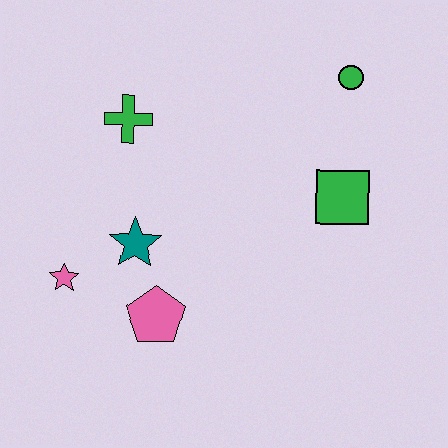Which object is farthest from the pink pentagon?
The green circle is farthest from the pink pentagon.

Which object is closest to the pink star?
The teal star is closest to the pink star.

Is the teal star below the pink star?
No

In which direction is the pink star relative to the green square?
The pink star is to the left of the green square.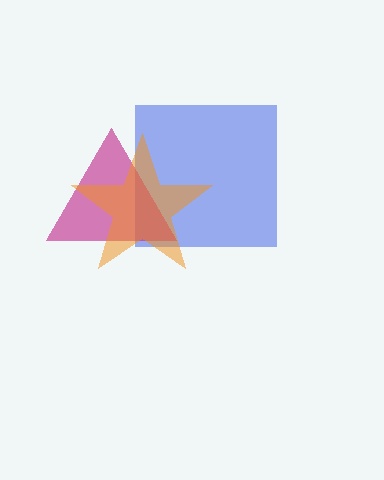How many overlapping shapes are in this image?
There are 3 overlapping shapes in the image.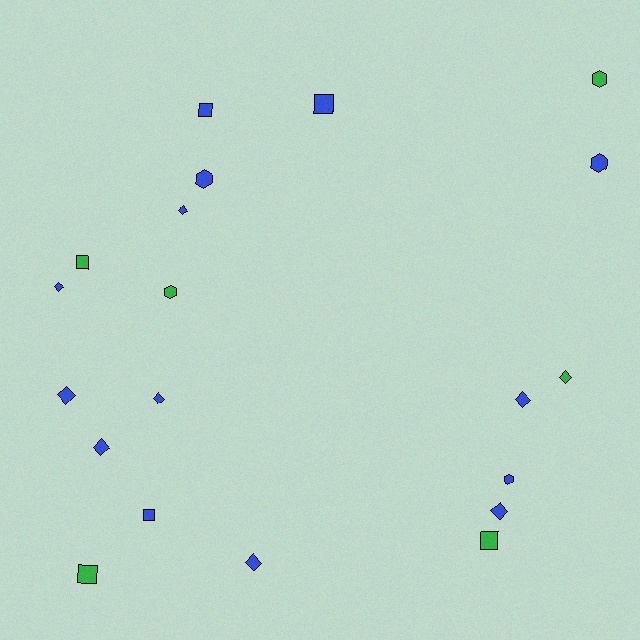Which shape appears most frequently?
Diamond, with 9 objects.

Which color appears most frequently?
Blue, with 14 objects.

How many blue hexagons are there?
There are 3 blue hexagons.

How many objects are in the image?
There are 20 objects.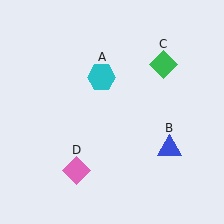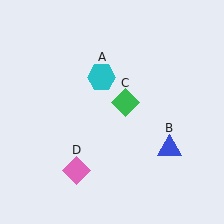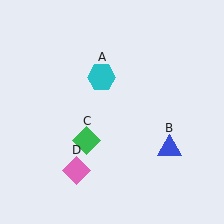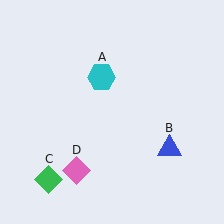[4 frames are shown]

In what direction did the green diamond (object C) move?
The green diamond (object C) moved down and to the left.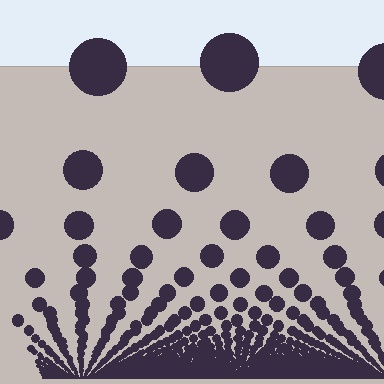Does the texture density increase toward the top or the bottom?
Density increases toward the bottom.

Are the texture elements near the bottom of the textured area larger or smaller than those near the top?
Smaller. The gradient is inverted — elements near the bottom are smaller and denser.